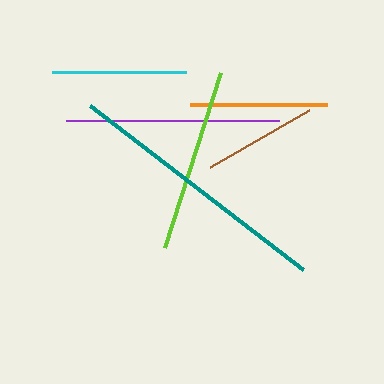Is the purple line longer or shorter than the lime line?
The purple line is longer than the lime line.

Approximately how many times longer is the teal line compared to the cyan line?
The teal line is approximately 2.0 times the length of the cyan line.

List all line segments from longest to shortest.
From longest to shortest: teal, purple, lime, orange, cyan, brown.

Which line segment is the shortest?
The brown line is the shortest at approximately 114 pixels.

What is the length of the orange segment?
The orange segment is approximately 137 pixels long.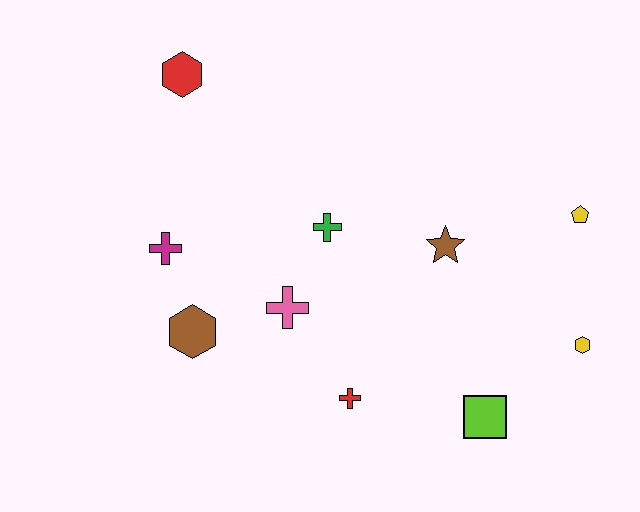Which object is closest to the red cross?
The pink cross is closest to the red cross.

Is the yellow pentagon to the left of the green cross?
No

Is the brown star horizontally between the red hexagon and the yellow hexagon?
Yes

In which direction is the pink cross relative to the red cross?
The pink cross is above the red cross.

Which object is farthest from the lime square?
The red hexagon is farthest from the lime square.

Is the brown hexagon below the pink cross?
Yes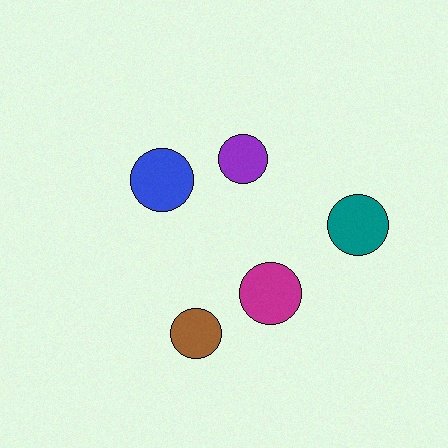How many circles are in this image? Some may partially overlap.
There are 5 circles.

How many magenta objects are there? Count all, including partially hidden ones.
There is 1 magenta object.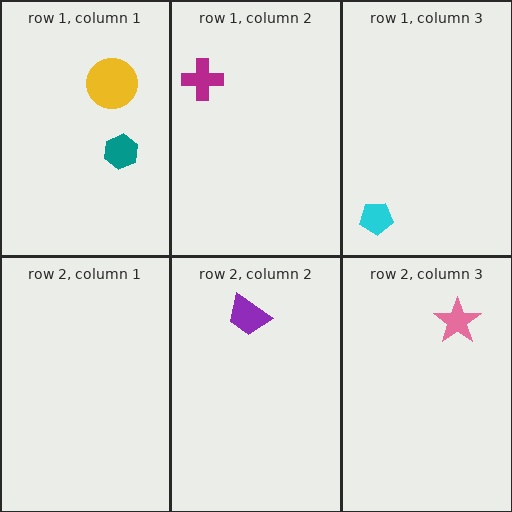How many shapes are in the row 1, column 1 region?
2.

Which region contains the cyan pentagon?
The row 1, column 3 region.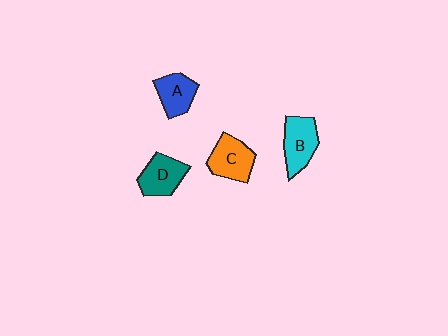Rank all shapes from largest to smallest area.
From largest to smallest: B (cyan), C (orange), D (teal), A (blue).